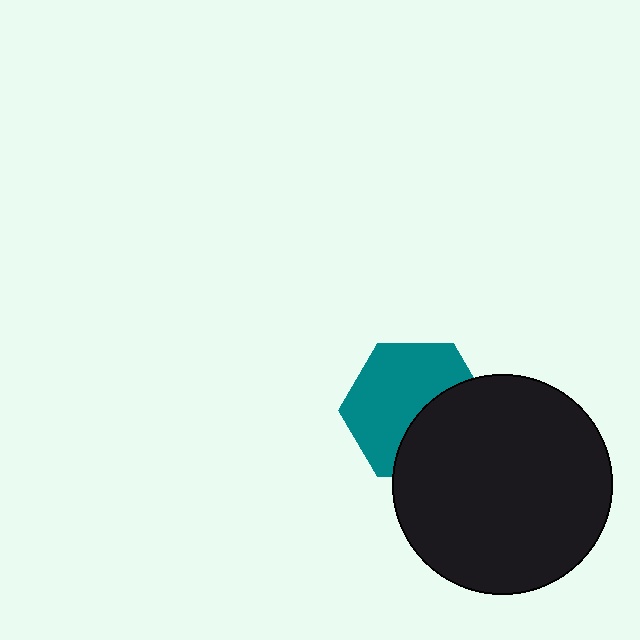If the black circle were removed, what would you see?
You would see the complete teal hexagon.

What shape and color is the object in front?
The object in front is a black circle.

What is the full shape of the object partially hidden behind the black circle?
The partially hidden object is a teal hexagon.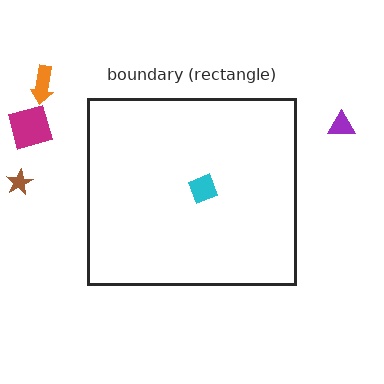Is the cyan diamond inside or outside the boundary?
Inside.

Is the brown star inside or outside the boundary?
Outside.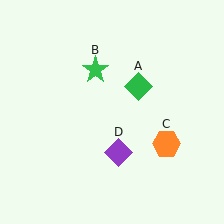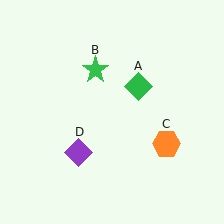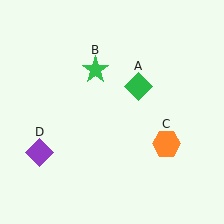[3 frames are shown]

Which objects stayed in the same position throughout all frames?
Green diamond (object A) and green star (object B) and orange hexagon (object C) remained stationary.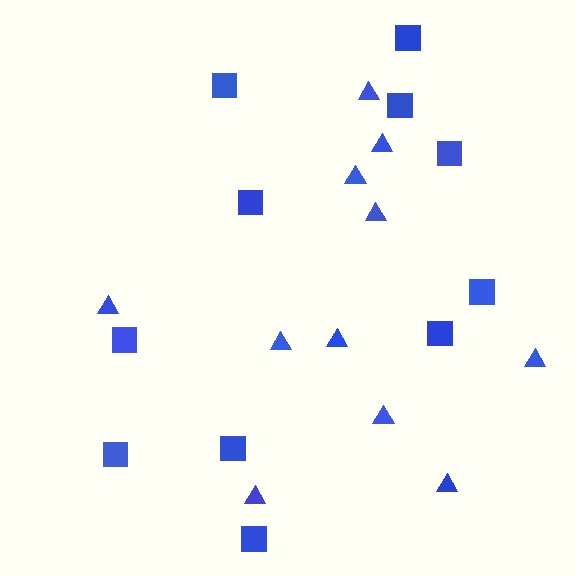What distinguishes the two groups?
There are 2 groups: one group of triangles (11) and one group of squares (11).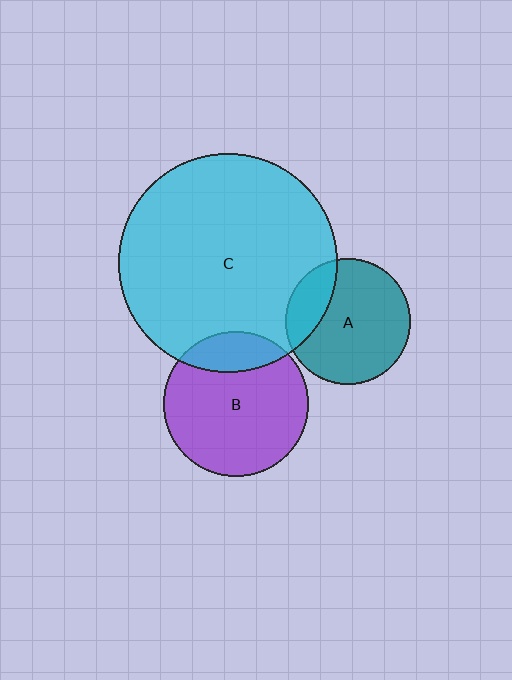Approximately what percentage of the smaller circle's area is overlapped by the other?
Approximately 20%.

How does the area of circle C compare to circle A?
Approximately 3.1 times.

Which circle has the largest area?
Circle C (cyan).